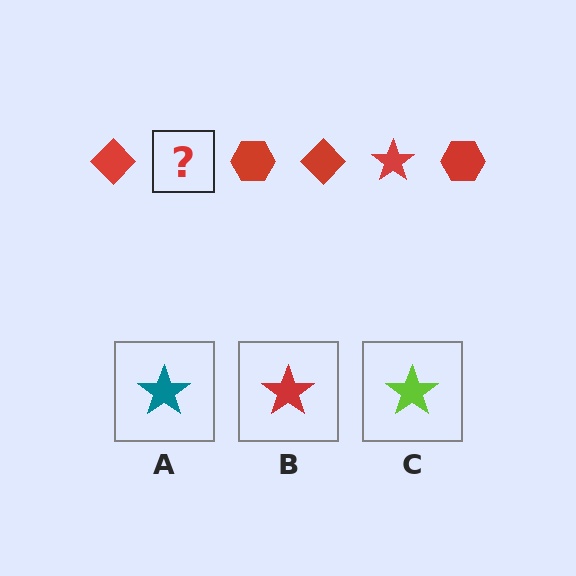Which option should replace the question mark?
Option B.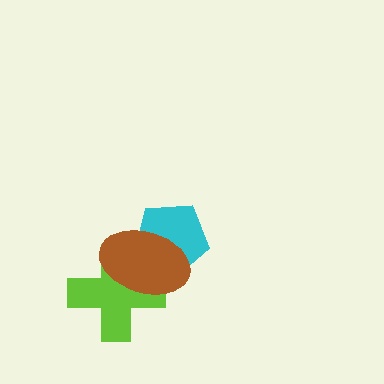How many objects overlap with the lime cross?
2 objects overlap with the lime cross.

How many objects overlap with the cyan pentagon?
2 objects overlap with the cyan pentagon.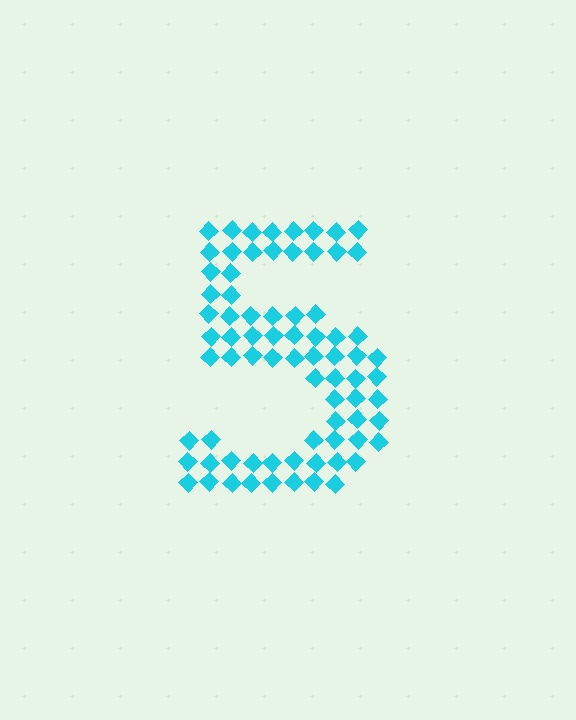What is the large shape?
The large shape is the digit 5.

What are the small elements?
The small elements are diamonds.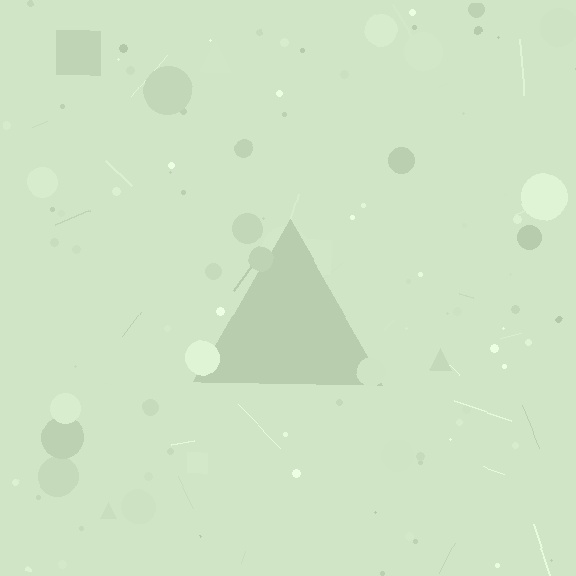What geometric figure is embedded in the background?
A triangle is embedded in the background.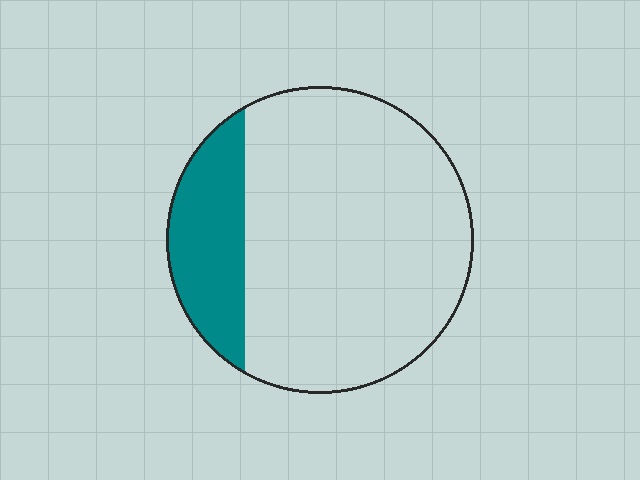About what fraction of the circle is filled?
About one fifth (1/5).